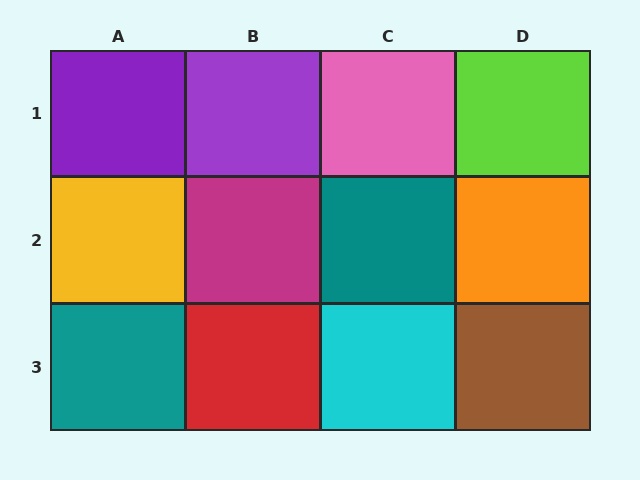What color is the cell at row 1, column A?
Purple.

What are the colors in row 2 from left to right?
Yellow, magenta, teal, orange.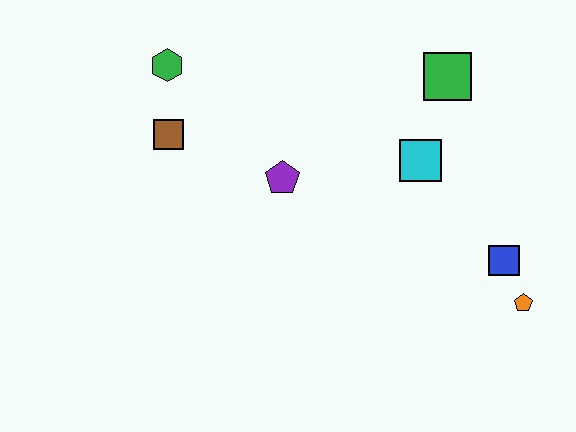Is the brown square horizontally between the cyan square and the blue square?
No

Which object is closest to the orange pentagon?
The blue square is closest to the orange pentagon.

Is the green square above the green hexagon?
No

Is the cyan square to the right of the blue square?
No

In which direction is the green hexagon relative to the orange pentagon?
The green hexagon is to the left of the orange pentagon.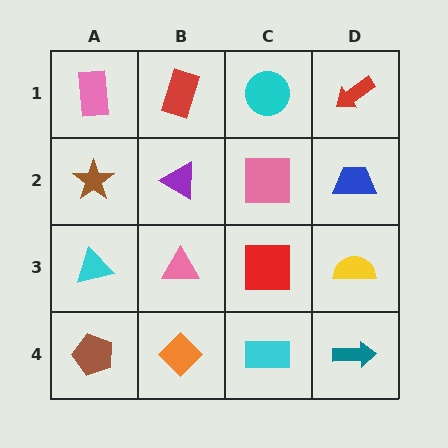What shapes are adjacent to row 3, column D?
A blue trapezoid (row 2, column D), a teal arrow (row 4, column D), a red square (row 3, column C).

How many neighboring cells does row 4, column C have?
3.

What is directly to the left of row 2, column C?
A purple triangle.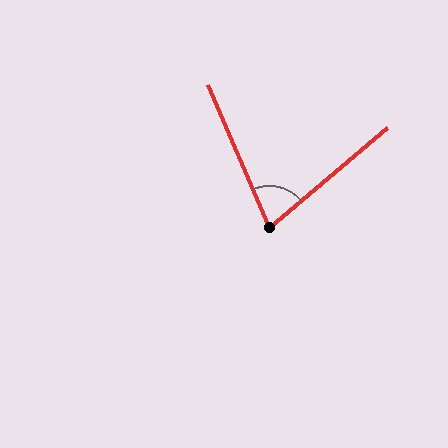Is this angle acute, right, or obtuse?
It is acute.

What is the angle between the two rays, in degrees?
Approximately 73 degrees.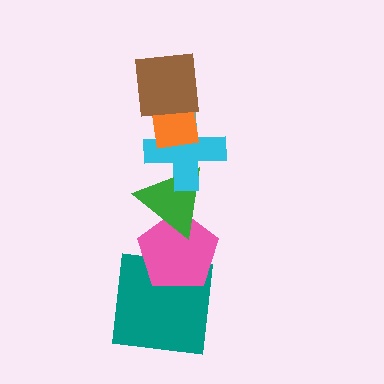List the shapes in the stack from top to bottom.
From top to bottom: the brown square, the orange rectangle, the cyan cross, the green triangle, the pink pentagon, the teal square.